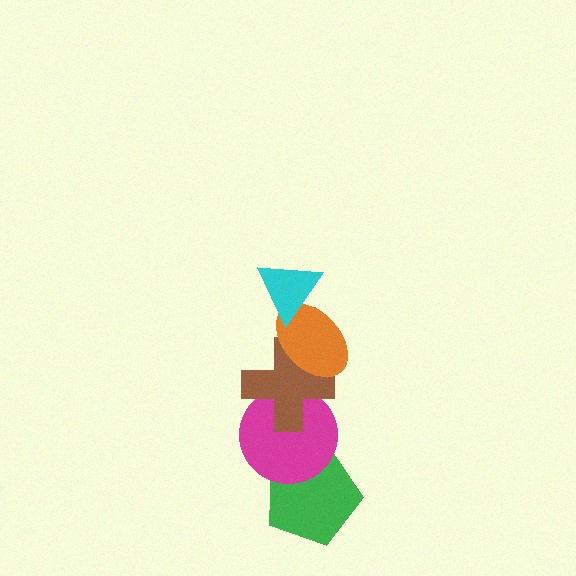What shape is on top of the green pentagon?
The magenta circle is on top of the green pentagon.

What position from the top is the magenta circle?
The magenta circle is 4th from the top.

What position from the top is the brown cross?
The brown cross is 3rd from the top.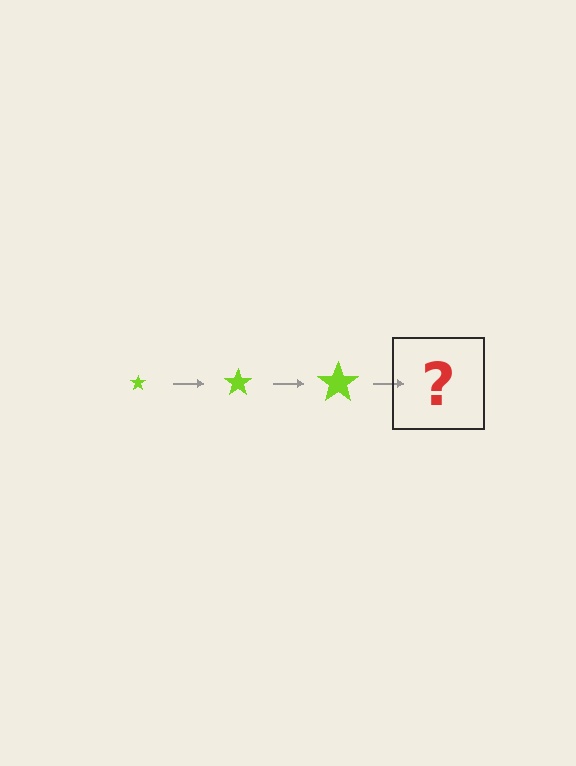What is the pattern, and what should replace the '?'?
The pattern is that the star gets progressively larger each step. The '?' should be a lime star, larger than the previous one.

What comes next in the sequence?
The next element should be a lime star, larger than the previous one.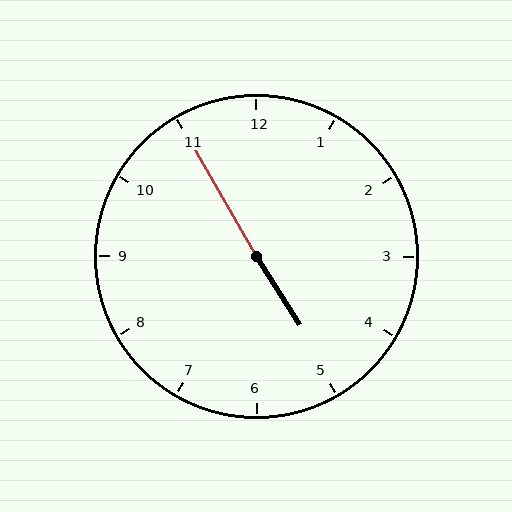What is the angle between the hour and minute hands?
Approximately 178 degrees.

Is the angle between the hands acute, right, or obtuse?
It is obtuse.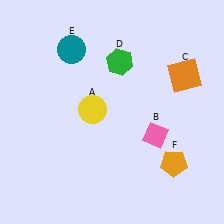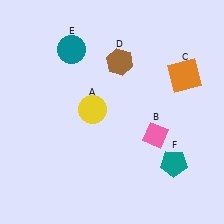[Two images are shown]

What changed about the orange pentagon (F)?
In Image 1, F is orange. In Image 2, it changed to teal.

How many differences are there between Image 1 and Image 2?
There are 2 differences between the two images.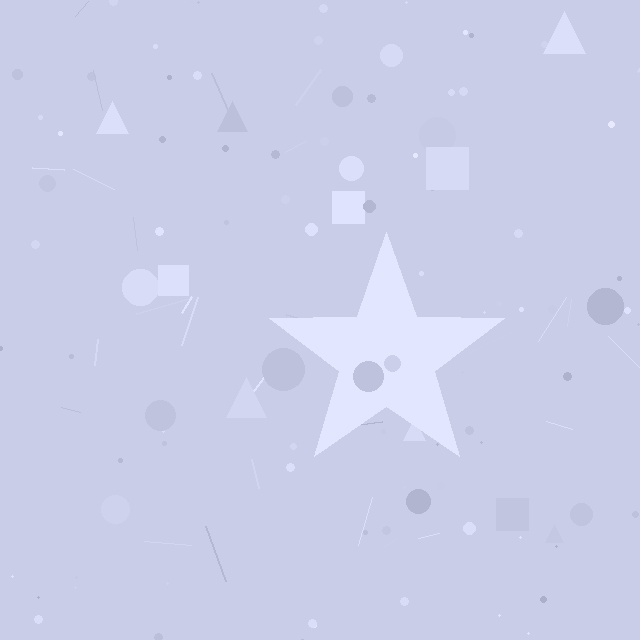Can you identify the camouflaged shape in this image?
The camouflaged shape is a star.